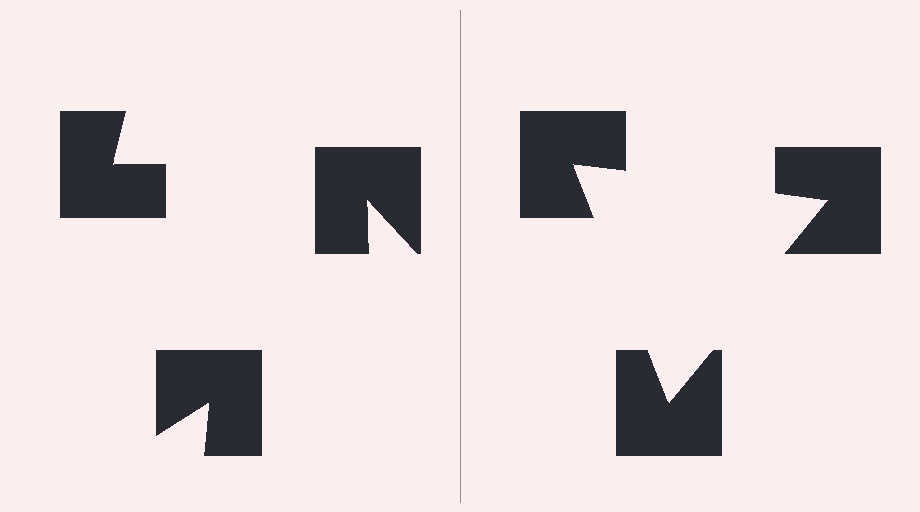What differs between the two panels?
The notched squares are positioned identically on both sides; only the wedge orientations differ. On the right they align to a triangle; on the left they are misaligned.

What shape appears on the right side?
An illusory triangle.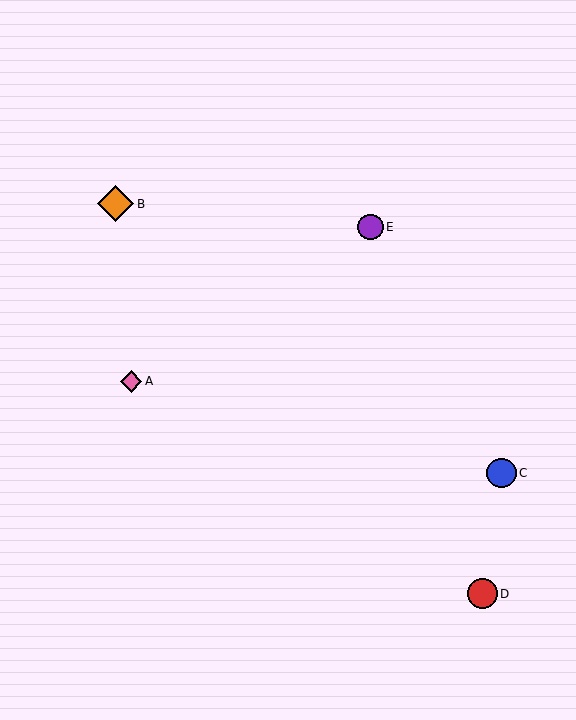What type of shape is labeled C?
Shape C is a blue circle.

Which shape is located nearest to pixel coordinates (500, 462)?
The blue circle (labeled C) at (502, 473) is nearest to that location.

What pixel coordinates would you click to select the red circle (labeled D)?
Click at (482, 594) to select the red circle D.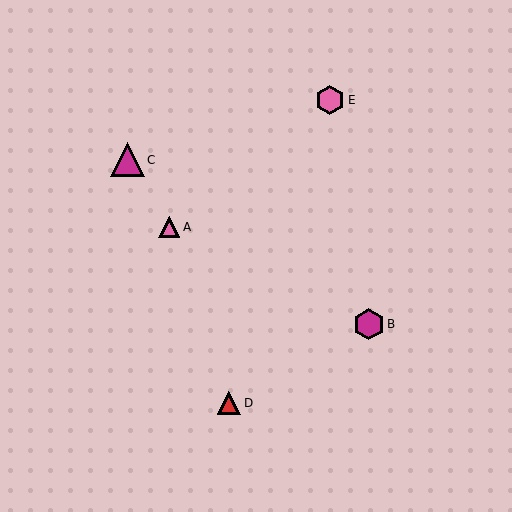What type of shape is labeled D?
Shape D is a red triangle.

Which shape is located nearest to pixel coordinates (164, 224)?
The pink triangle (labeled A) at (169, 227) is nearest to that location.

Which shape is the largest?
The magenta triangle (labeled C) is the largest.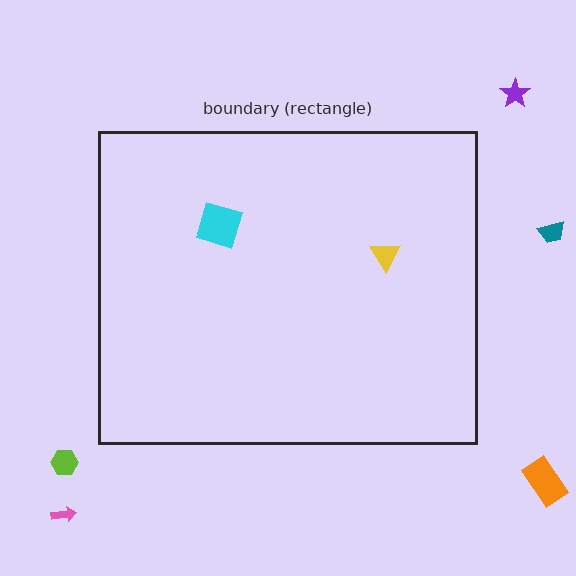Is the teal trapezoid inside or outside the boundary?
Outside.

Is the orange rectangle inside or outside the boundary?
Outside.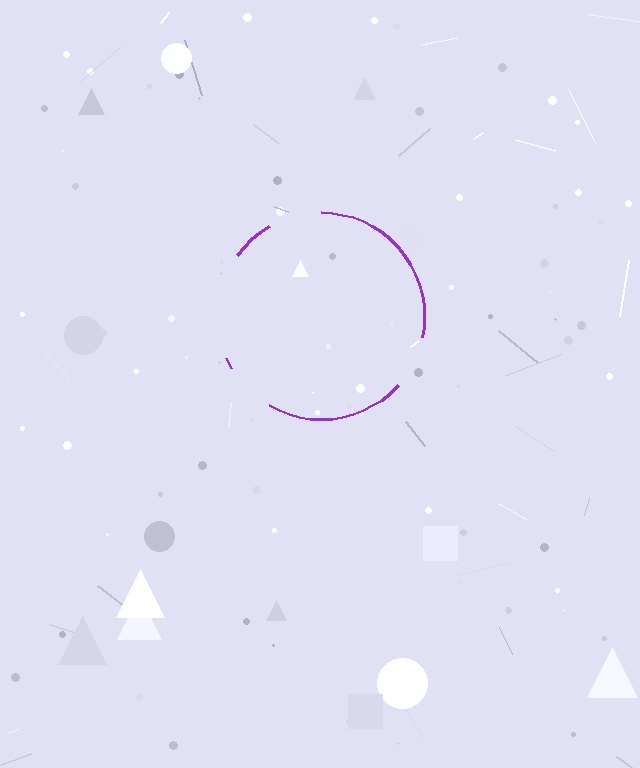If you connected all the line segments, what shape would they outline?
They would outline a circle.